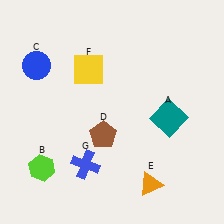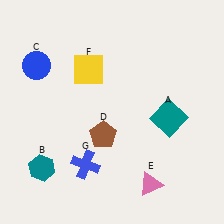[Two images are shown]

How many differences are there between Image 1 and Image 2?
There are 2 differences between the two images.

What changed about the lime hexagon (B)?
In Image 1, B is lime. In Image 2, it changed to teal.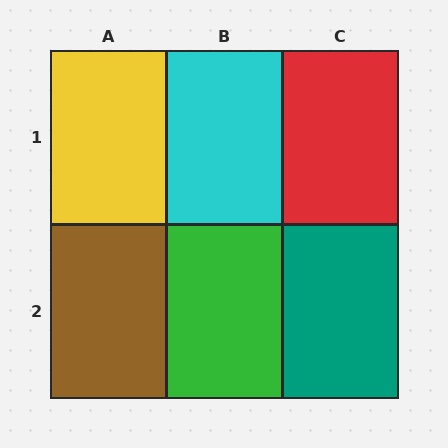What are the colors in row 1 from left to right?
Yellow, cyan, red.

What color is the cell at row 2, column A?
Brown.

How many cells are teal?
1 cell is teal.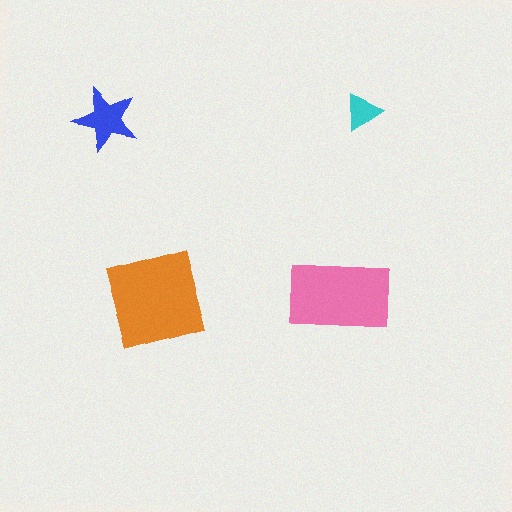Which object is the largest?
The orange square.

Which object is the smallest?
The cyan triangle.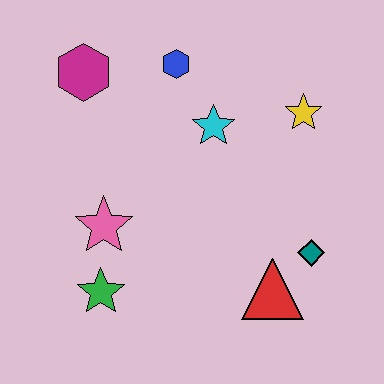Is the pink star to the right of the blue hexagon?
No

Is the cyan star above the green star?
Yes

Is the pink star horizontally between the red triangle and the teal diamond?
No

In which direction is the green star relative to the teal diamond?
The green star is to the left of the teal diamond.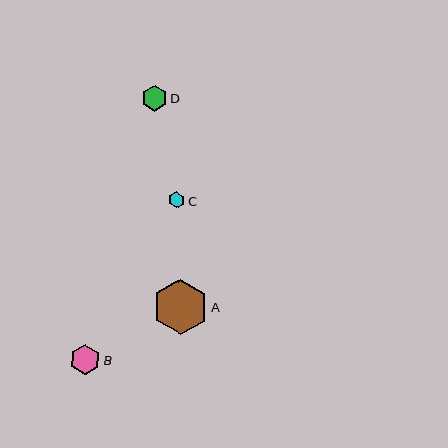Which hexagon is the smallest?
Hexagon C is the smallest with a size of approximately 16 pixels.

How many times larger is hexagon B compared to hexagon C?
Hexagon B is approximately 1.9 times the size of hexagon C.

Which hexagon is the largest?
Hexagon A is the largest with a size of approximately 56 pixels.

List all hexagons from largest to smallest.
From largest to smallest: A, B, D, C.